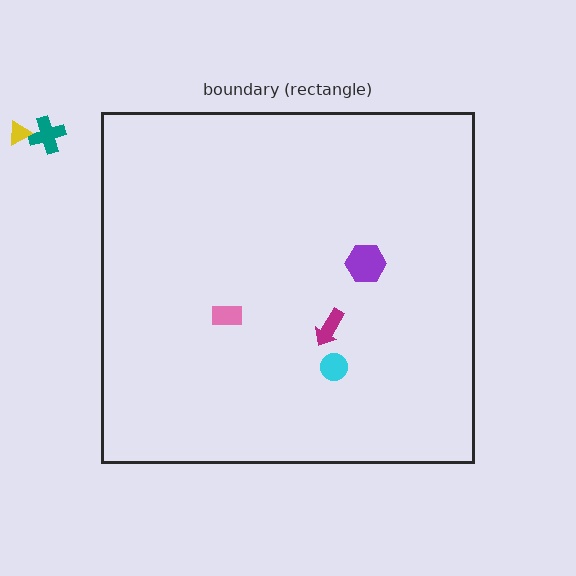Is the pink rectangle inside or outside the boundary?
Inside.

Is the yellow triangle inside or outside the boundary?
Outside.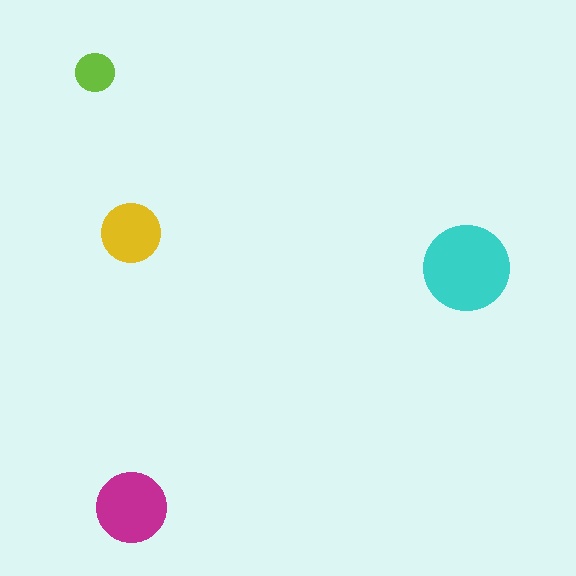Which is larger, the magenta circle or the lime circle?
The magenta one.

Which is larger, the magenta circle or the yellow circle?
The magenta one.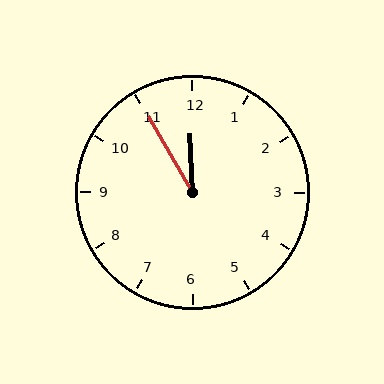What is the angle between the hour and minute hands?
Approximately 28 degrees.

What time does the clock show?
11:55.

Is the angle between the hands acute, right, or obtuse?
It is acute.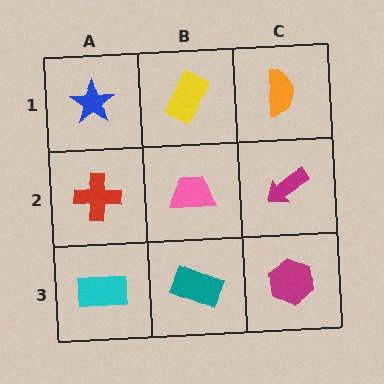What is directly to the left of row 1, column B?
A blue star.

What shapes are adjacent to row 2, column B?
A yellow rectangle (row 1, column B), a teal rectangle (row 3, column B), a red cross (row 2, column A), a magenta arrow (row 2, column C).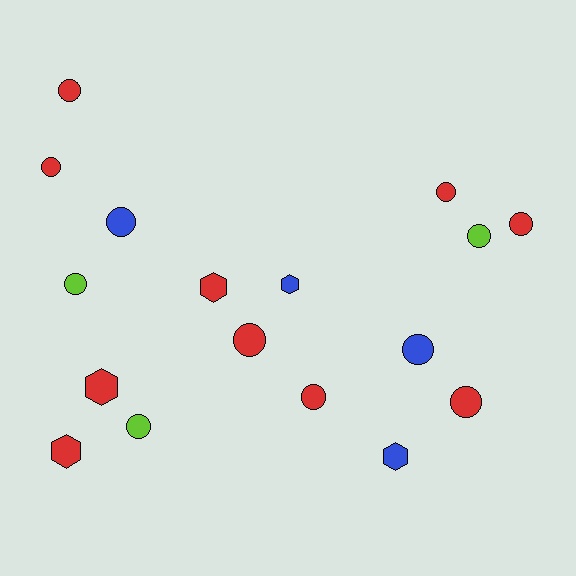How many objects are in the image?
There are 17 objects.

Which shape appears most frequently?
Circle, with 12 objects.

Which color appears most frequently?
Red, with 10 objects.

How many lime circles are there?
There are 3 lime circles.